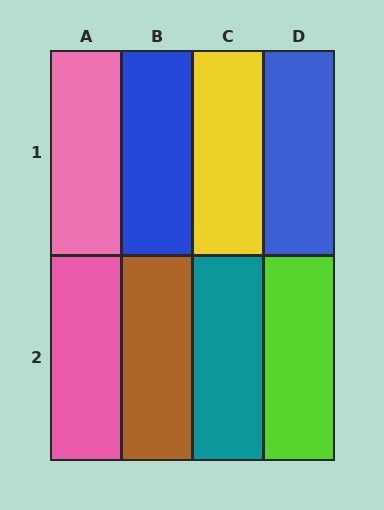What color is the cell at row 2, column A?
Pink.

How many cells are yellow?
1 cell is yellow.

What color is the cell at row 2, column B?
Brown.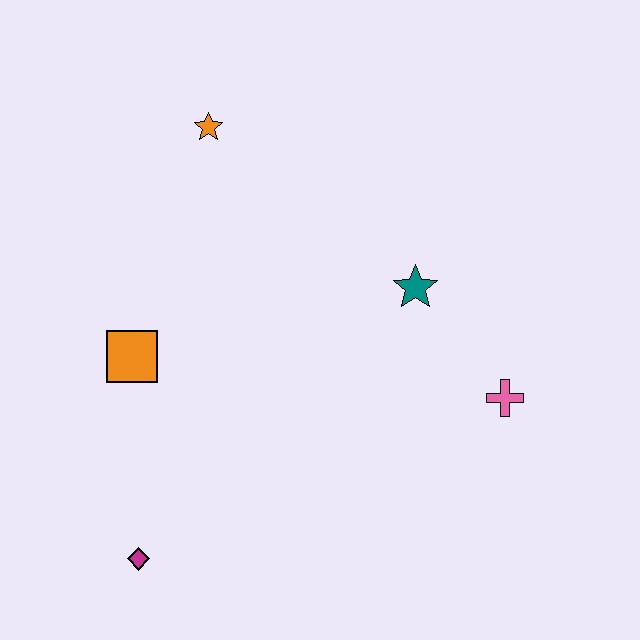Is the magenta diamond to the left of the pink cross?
Yes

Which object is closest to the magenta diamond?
The orange square is closest to the magenta diamond.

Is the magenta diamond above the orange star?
No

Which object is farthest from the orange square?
The pink cross is farthest from the orange square.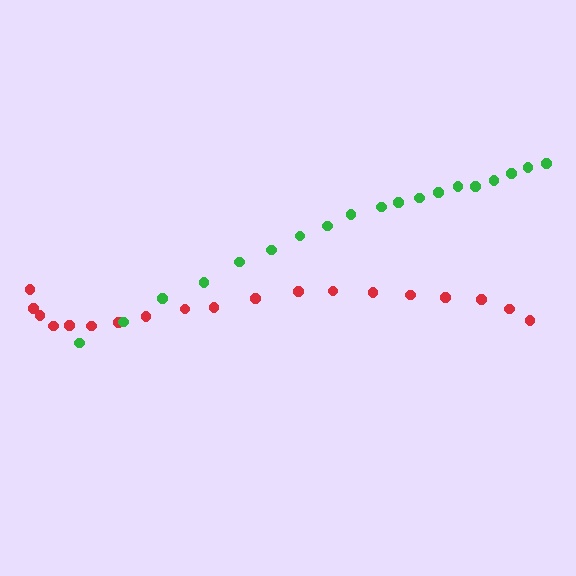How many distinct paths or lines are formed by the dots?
There are 2 distinct paths.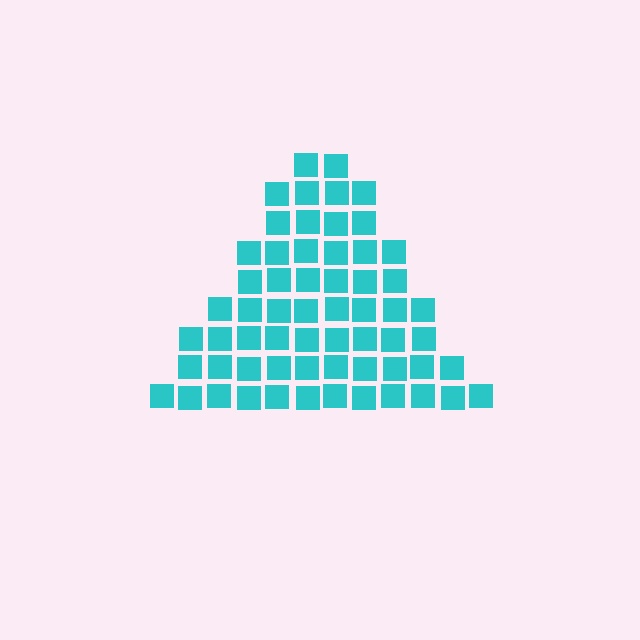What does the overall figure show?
The overall figure shows a triangle.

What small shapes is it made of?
It is made of small squares.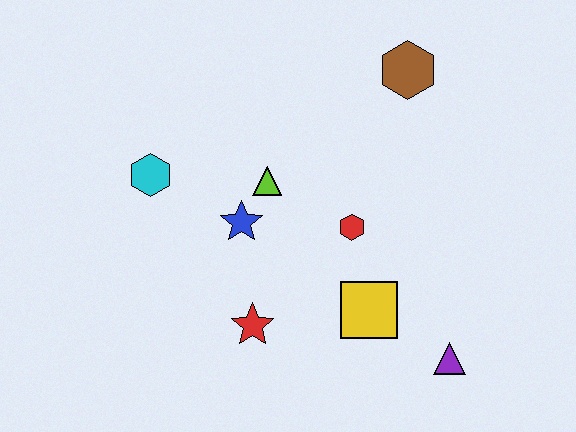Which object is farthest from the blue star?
The purple triangle is farthest from the blue star.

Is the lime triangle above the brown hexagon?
No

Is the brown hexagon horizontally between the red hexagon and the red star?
No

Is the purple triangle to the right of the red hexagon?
Yes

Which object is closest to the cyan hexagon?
The blue star is closest to the cyan hexagon.